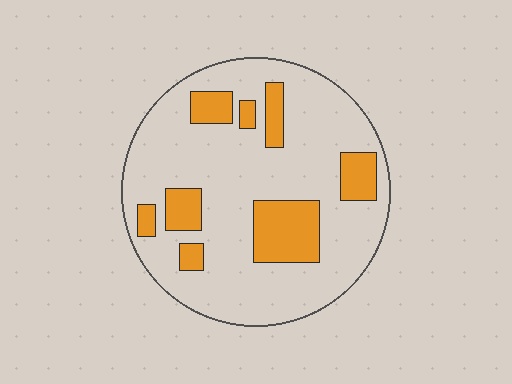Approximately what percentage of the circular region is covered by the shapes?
Approximately 20%.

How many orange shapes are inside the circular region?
8.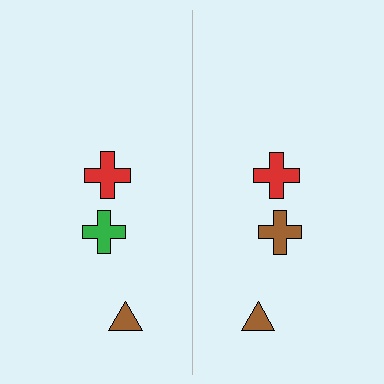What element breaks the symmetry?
The brown cross on the right side breaks the symmetry — its mirror counterpart is green.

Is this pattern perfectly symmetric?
No, the pattern is not perfectly symmetric. The brown cross on the right side breaks the symmetry — its mirror counterpart is green.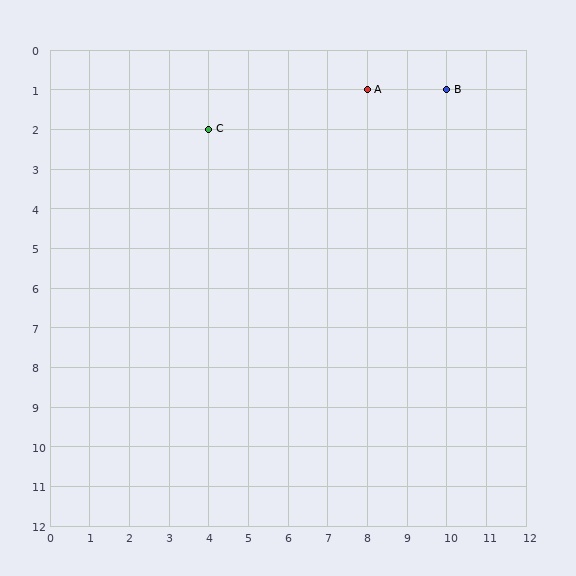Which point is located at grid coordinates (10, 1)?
Point B is at (10, 1).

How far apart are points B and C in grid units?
Points B and C are 6 columns and 1 row apart (about 6.1 grid units diagonally).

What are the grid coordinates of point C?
Point C is at grid coordinates (4, 2).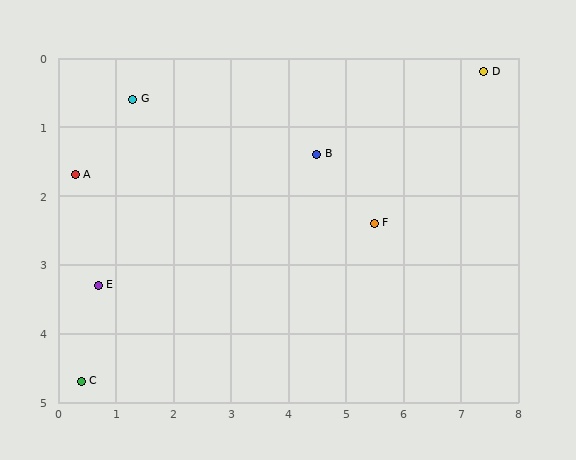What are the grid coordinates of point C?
Point C is at approximately (0.4, 4.7).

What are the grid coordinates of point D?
Point D is at approximately (7.4, 0.2).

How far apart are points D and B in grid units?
Points D and B are about 3.1 grid units apart.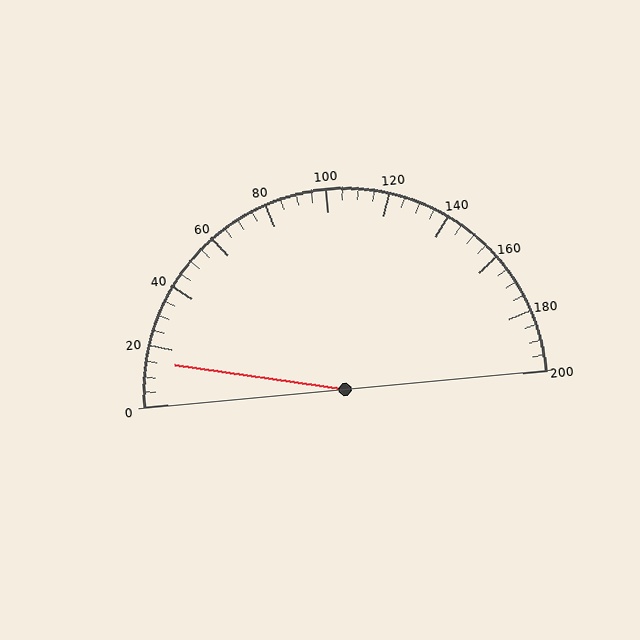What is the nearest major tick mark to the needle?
The nearest major tick mark is 20.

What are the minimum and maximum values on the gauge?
The gauge ranges from 0 to 200.